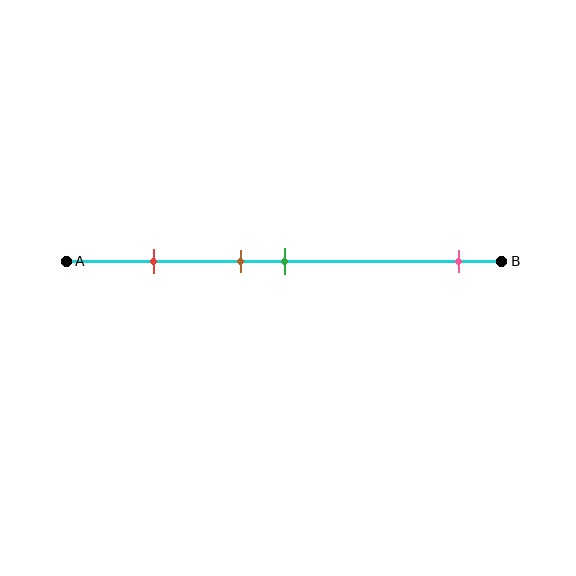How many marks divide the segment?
There are 4 marks dividing the segment.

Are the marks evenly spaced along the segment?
No, the marks are not evenly spaced.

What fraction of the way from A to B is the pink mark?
The pink mark is approximately 90% (0.9) of the way from A to B.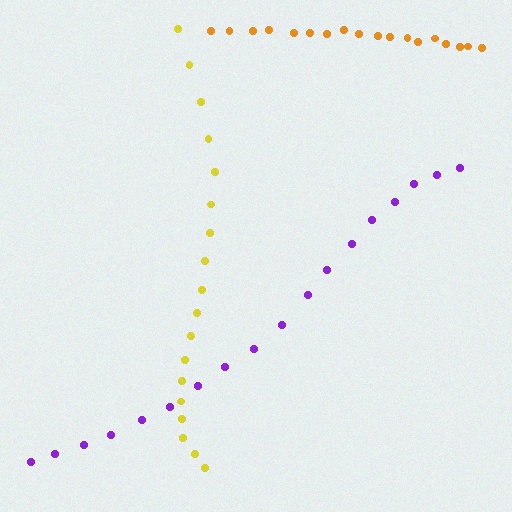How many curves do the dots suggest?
There are 3 distinct paths.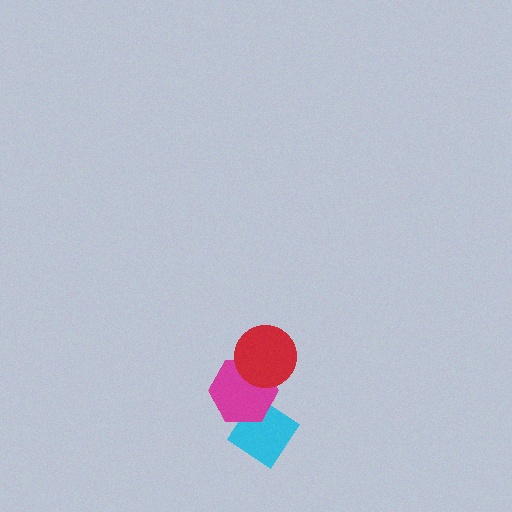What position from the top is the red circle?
The red circle is 1st from the top.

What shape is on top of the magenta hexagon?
The red circle is on top of the magenta hexagon.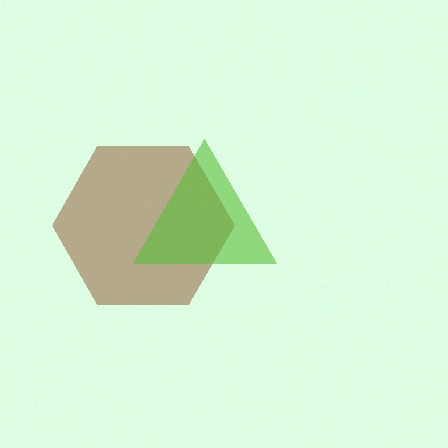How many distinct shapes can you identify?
There are 2 distinct shapes: a brown hexagon, a lime triangle.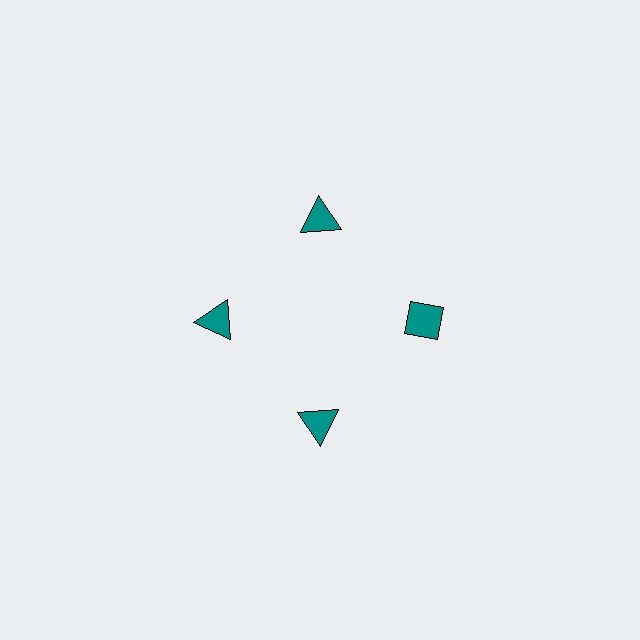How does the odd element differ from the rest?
It has a different shape: diamond instead of triangle.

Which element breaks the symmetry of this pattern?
The teal diamond at roughly the 3 o'clock position breaks the symmetry. All other shapes are teal triangles.